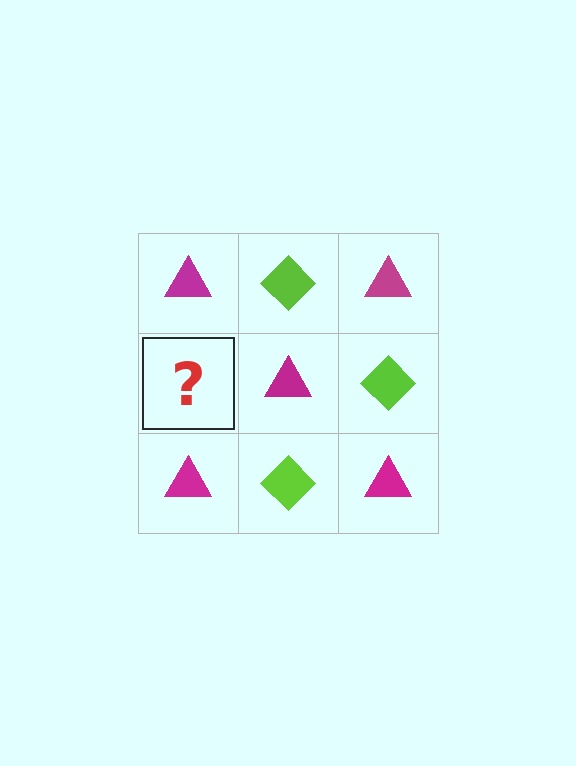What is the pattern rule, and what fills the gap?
The rule is that it alternates magenta triangle and lime diamond in a checkerboard pattern. The gap should be filled with a lime diamond.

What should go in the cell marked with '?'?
The missing cell should contain a lime diamond.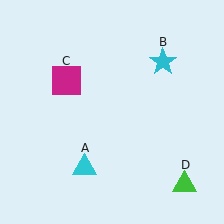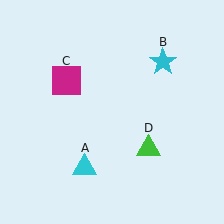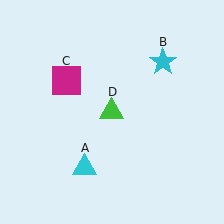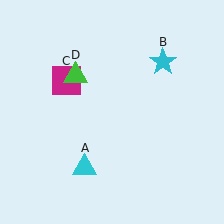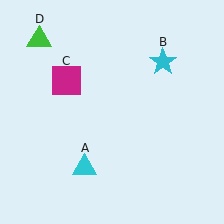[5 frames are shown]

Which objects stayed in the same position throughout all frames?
Cyan triangle (object A) and cyan star (object B) and magenta square (object C) remained stationary.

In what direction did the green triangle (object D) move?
The green triangle (object D) moved up and to the left.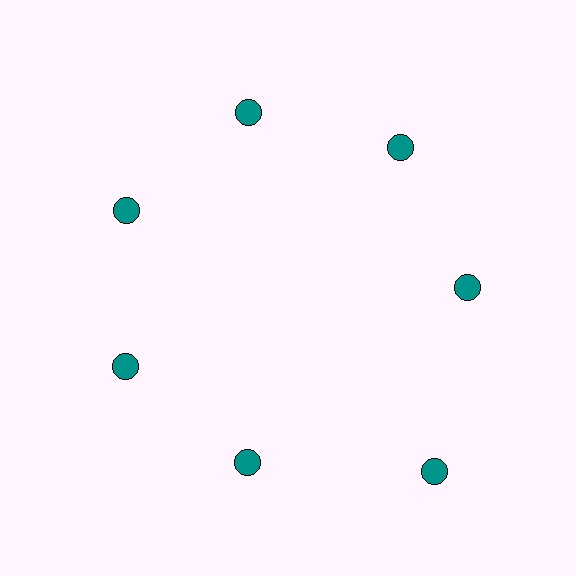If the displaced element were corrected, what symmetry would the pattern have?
It would have 7-fold rotational symmetry — the pattern would map onto itself every 51 degrees.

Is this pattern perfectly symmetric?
No. The 7 teal circles are arranged in a ring, but one element near the 5 o'clock position is pushed outward from the center, breaking the 7-fold rotational symmetry.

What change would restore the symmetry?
The symmetry would be restored by moving it inward, back onto the ring so that all 7 circles sit at equal angles and equal distance from the center.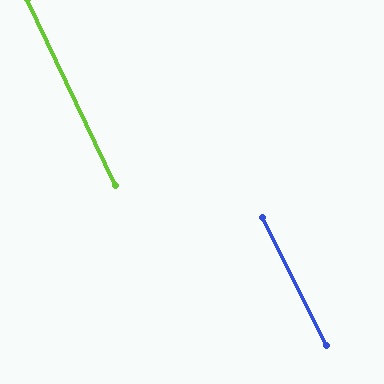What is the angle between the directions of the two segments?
Approximately 2 degrees.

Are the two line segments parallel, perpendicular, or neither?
Parallel — their directions differ by only 1.6°.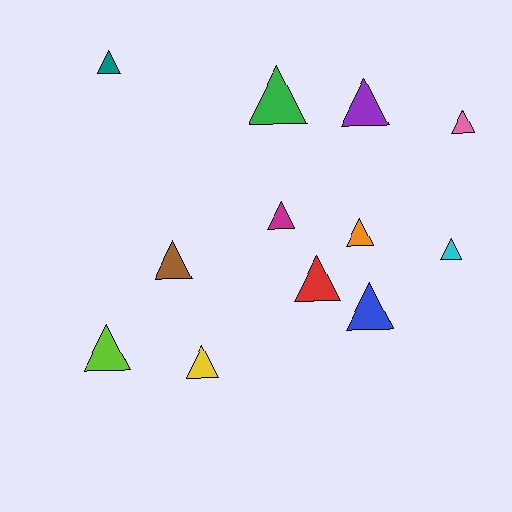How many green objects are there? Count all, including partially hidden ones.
There is 1 green object.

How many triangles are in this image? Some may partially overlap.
There are 12 triangles.